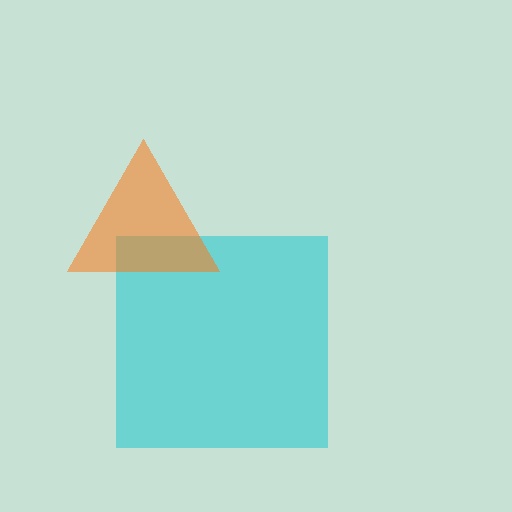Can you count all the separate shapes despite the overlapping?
Yes, there are 2 separate shapes.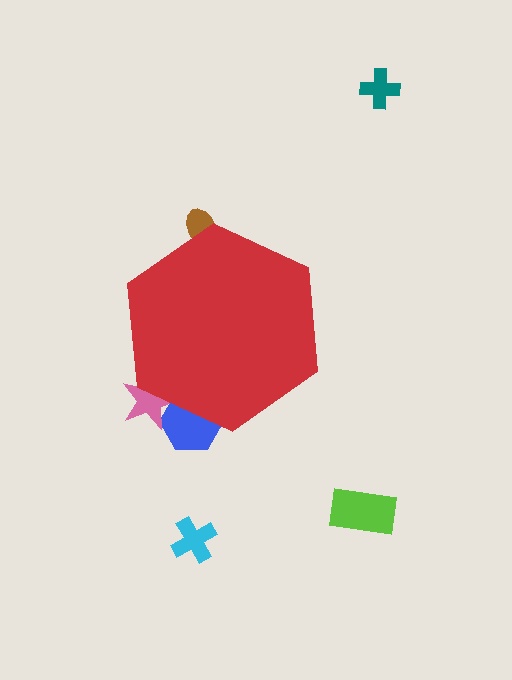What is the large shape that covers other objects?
A red hexagon.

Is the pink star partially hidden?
Yes, the pink star is partially hidden behind the red hexagon.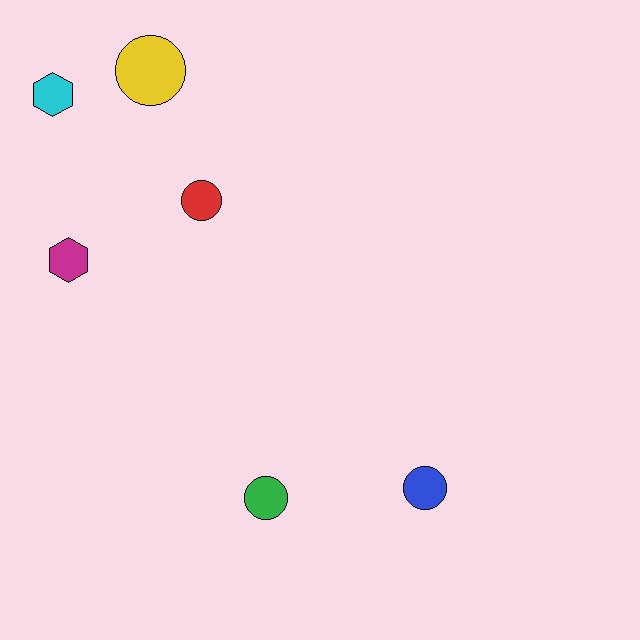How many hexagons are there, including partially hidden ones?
There are 2 hexagons.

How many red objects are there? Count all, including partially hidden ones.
There is 1 red object.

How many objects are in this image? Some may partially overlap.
There are 6 objects.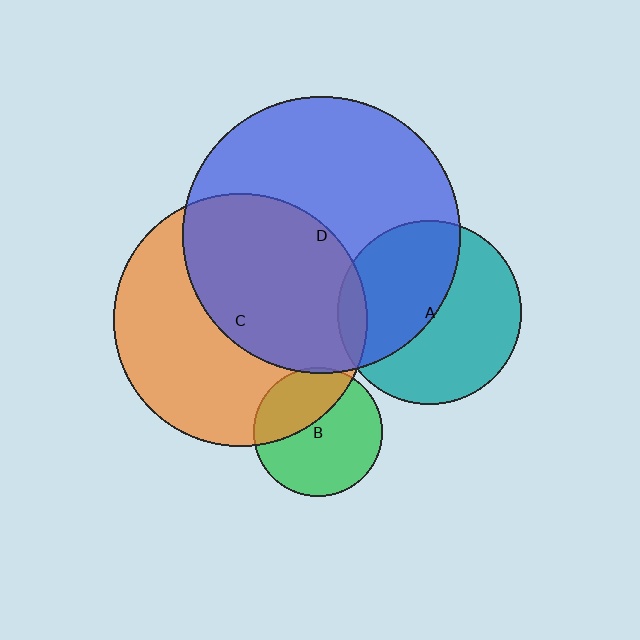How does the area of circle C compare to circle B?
Approximately 3.9 times.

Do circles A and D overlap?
Yes.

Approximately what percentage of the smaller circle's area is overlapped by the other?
Approximately 45%.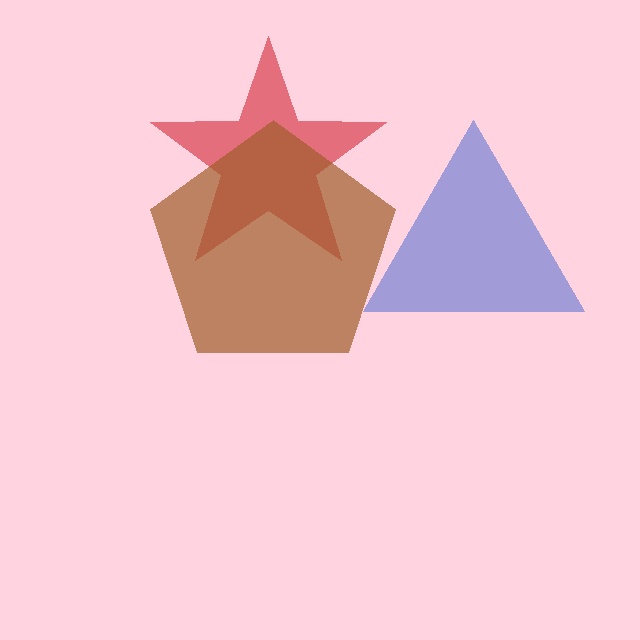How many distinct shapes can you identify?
There are 3 distinct shapes: a blue triangle, a red star, a brown pentagon.